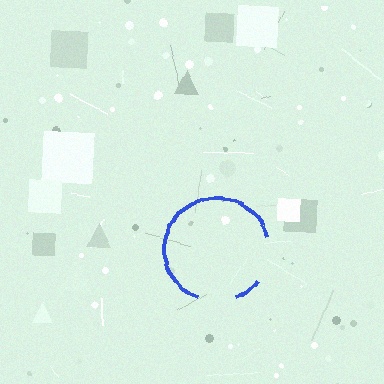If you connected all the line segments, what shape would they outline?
They would outline a circle.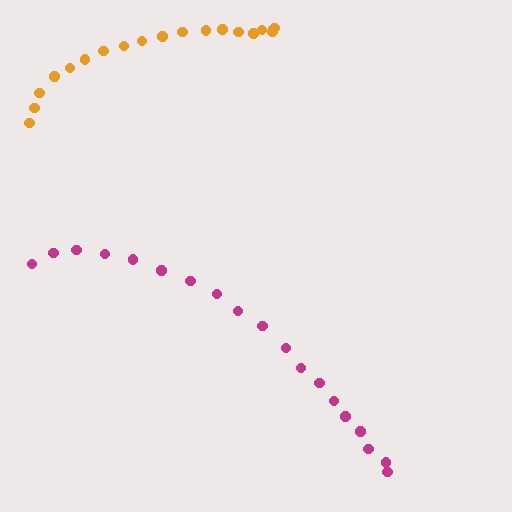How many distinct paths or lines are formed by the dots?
There are 2 distinct paths.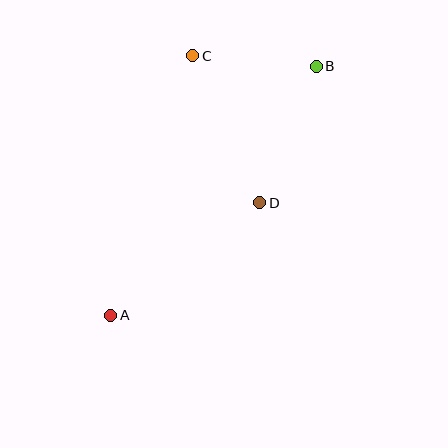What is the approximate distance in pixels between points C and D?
The distance between C and D is approximately 162 pixels.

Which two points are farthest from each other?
Points A and B are farthest from each other.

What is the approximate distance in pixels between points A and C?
The distance between A and C is approximately 272 pixels.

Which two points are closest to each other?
Points B and C are closest to each other.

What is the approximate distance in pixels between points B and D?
The distance between B and D is approximately 147 pixels.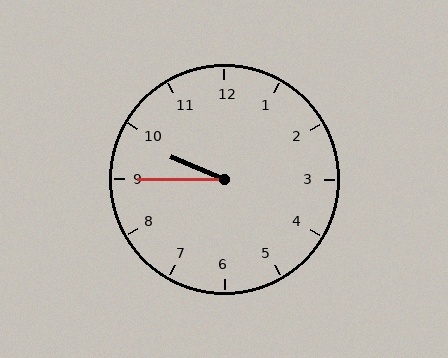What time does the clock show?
9:45.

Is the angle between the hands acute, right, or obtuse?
It is acute.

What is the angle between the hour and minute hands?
Approximately 22 degrees.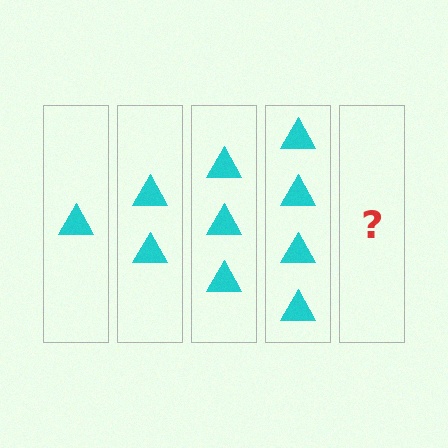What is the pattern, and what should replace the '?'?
The pattern is that each step adds one more triangle. The '?' should be 5 triangles.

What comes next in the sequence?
The next element should be 5 triangles.